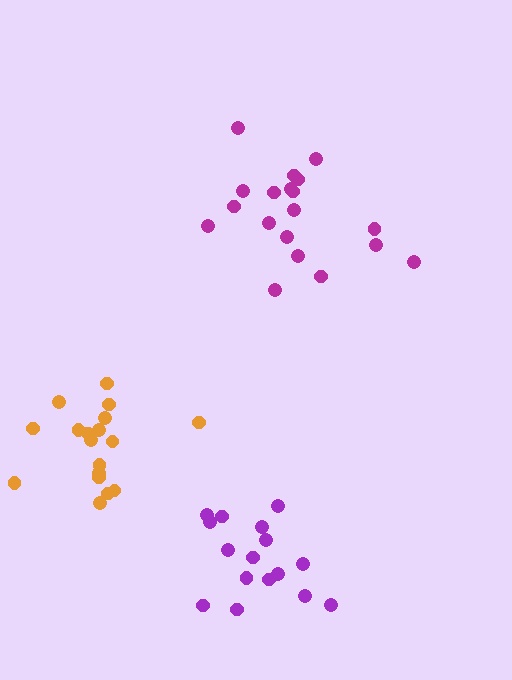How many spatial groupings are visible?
There are 3 spatial groupings.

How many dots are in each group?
Group 1: 19 dots, Group 2: 16 dots, Group 3: 18 dots (53 total).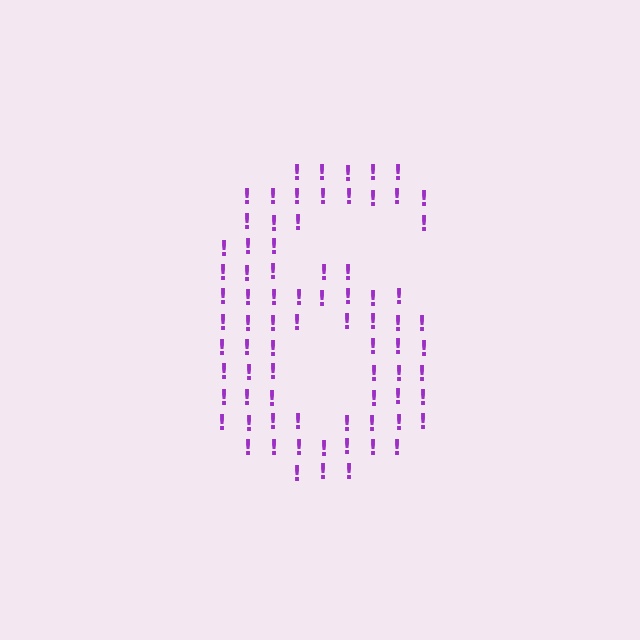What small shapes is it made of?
It is made of small exclamation marks.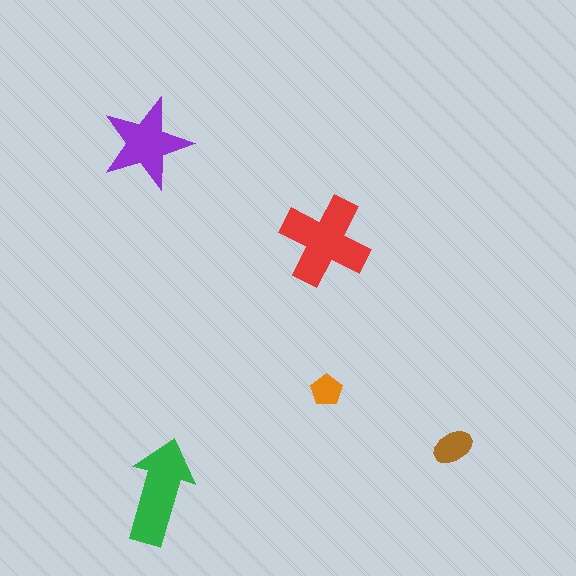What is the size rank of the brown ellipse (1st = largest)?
4th.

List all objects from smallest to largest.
The orange pentagon, the brown ellipse, the purple star, the green arrow, the red cross.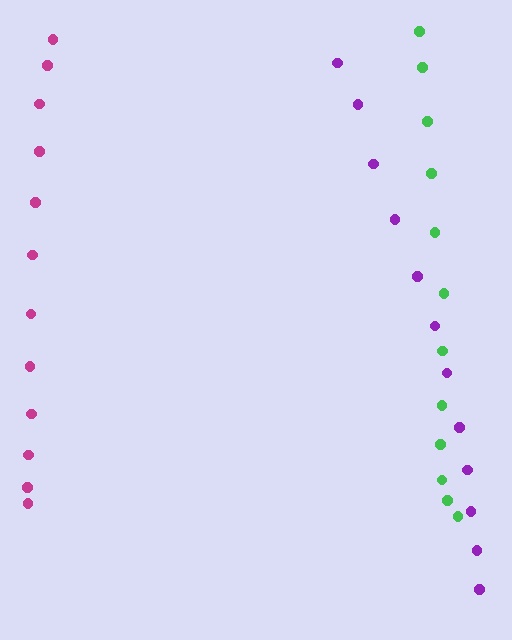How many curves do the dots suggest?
There are 3 distinct paths.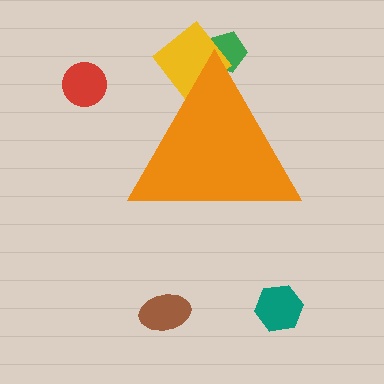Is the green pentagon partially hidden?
Yes, the green pentagon is partially hidden behind the orange triangle.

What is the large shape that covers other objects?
An orange triangle.